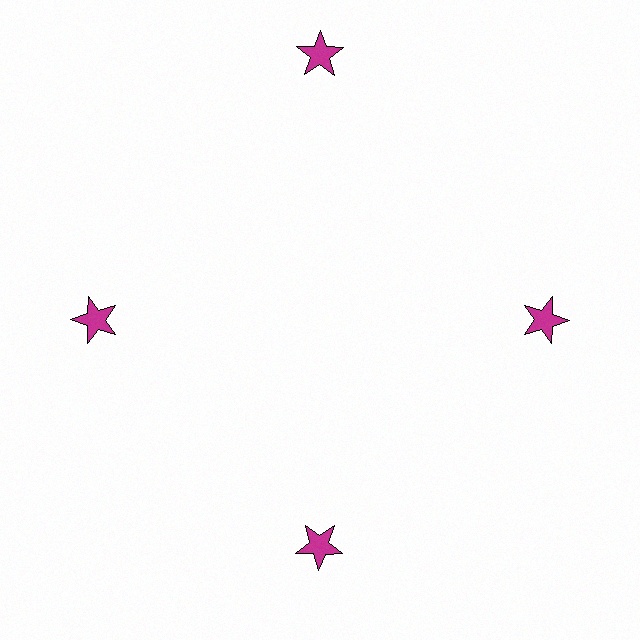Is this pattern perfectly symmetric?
No. The 4 magenta stars are arranged in a ring, but one element near the 12 o'clock position is pushed outward from the center, breaking the 4-fold rotational symmetry.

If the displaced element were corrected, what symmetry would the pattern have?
It would have 4-fold rotational symmetry — the pattern would map onto itself every 90 degrees.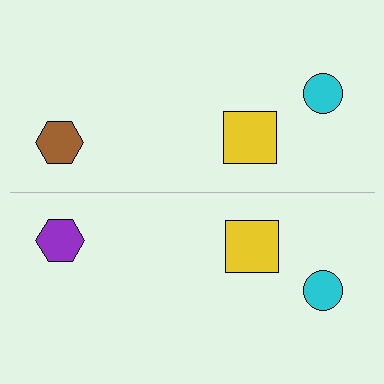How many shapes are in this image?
There are 6 shapes in this image.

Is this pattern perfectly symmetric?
No, the pattern is not perfectly symmetric. The purple hexagon on the bottom side breaks the symmetry — its mirror counterpart is brown.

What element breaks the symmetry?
The purple hexagon on the bottom side breaks the symmetry — its mirror counterpart is brown.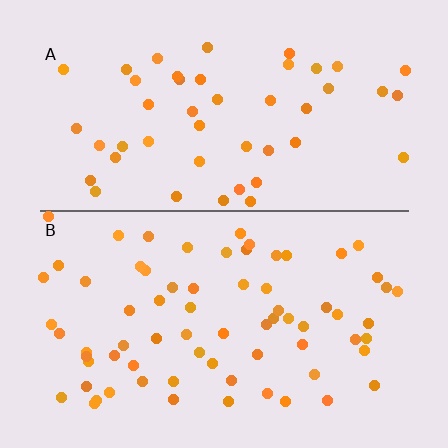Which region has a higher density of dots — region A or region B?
B (the bottom).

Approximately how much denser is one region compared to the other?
Approximately 1.5× — region B over region A.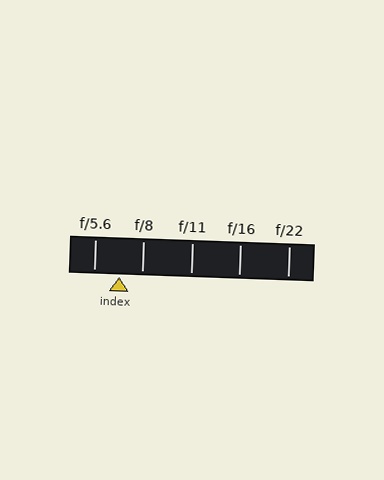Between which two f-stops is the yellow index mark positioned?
The index mark is between f/5.6 and f/8.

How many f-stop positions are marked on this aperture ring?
There are 5 f-stop positions marked.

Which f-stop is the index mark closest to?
The index mark is closest to f/8.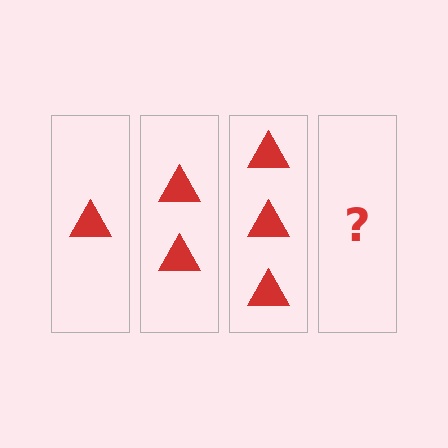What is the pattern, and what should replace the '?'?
The pattern is that each step adds one more triangle. The '?' should be 4 triangles.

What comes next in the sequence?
The next element should be 4 triangles.